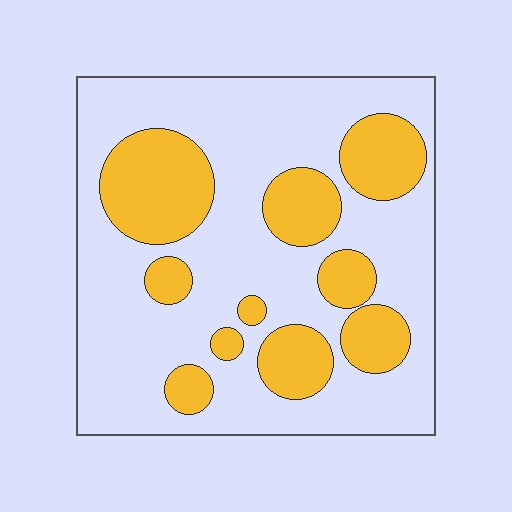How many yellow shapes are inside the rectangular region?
10.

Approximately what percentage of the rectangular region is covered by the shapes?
Approximately 30%.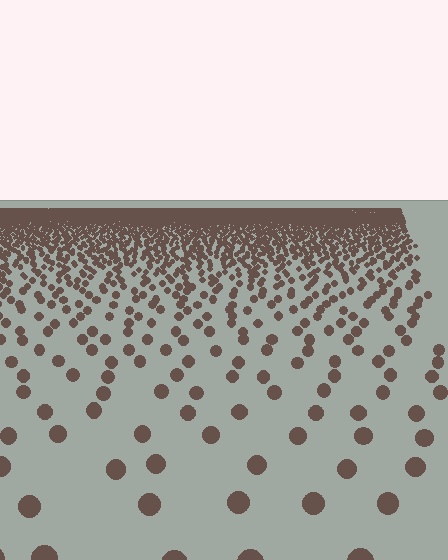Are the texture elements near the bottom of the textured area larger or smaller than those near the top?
Larger. Near the bottom, elements are closer to the viewer and appear at a bigger on-screen size.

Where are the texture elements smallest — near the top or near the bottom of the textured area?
Near the top.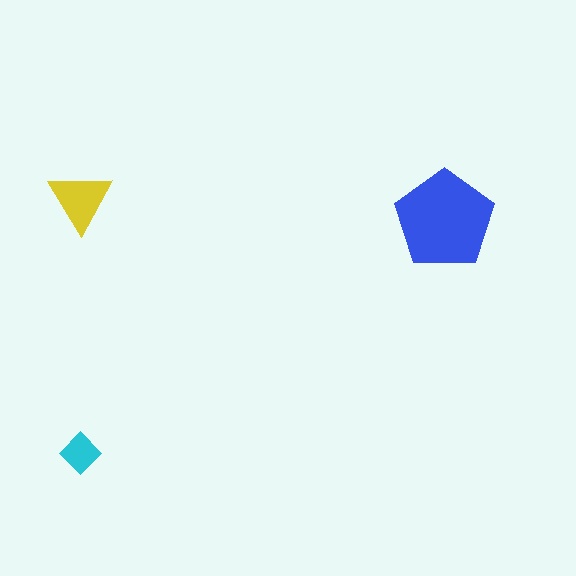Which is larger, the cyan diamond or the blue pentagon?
The blue pentagon.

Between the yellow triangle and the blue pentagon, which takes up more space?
The blue pentagon.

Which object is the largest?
The blue pentagon.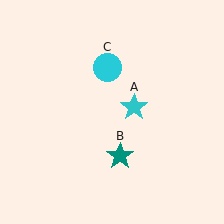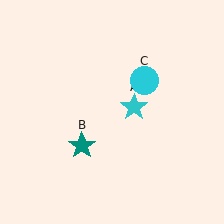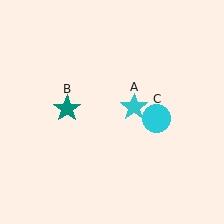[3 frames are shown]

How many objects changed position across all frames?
2 objects changed position: teal star (object B), cyan circle (object C).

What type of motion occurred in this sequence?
The teal star (object B), cyan circle (object C) rotated clockwise around the center of the scene.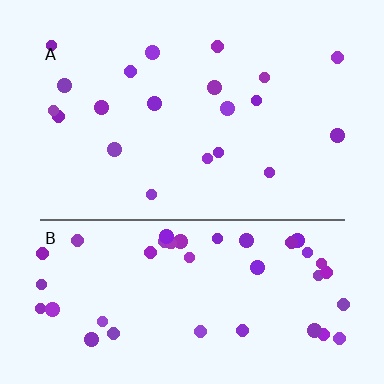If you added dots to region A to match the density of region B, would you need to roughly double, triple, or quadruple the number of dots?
Approximately double.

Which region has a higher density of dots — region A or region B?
B (the bottom).